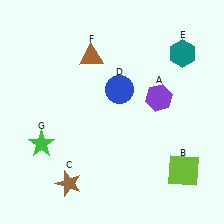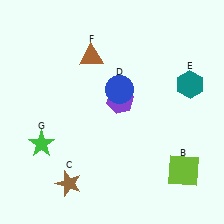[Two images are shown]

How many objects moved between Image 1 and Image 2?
2 objects moved between the two images.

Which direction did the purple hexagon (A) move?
The purple hexagon (A) moved left.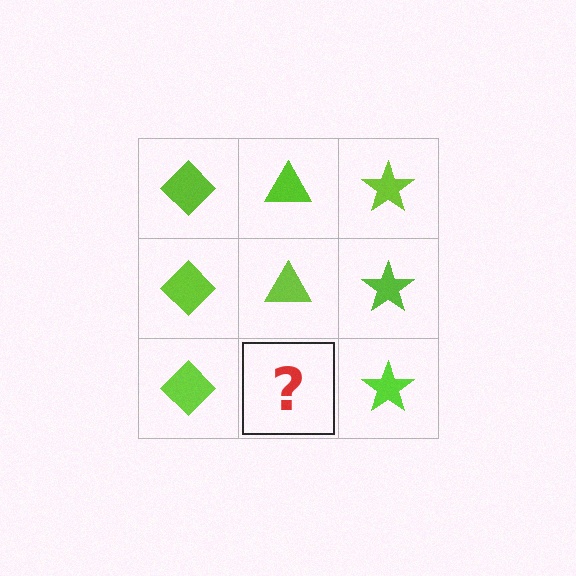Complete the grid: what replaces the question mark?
The question mark should be replaced with a lime triangle.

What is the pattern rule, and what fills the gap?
The rule is that each column has a consistent shape. The gap should be filled with a lime triangle.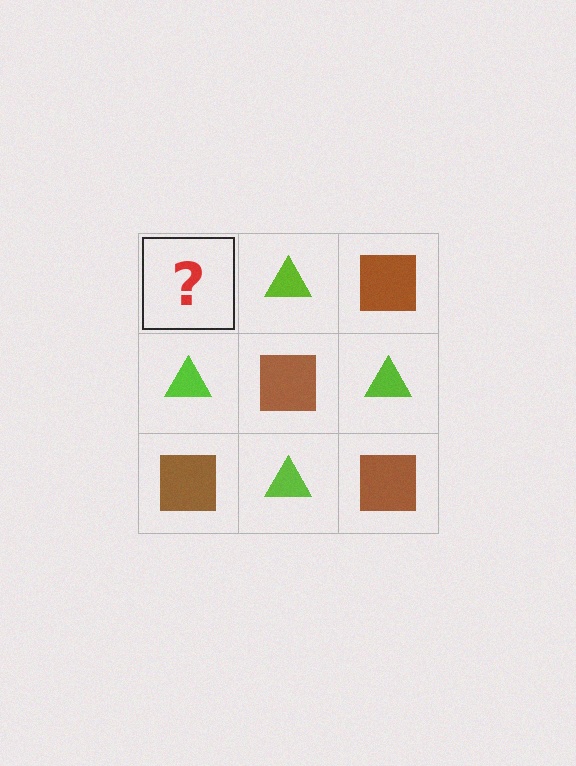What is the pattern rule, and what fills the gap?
The rule is that it alternates brown square and lime triangle in a checkerboard pattern. The gap should be filled with a brown square.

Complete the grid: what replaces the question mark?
The question mark should be replaced with a brown square.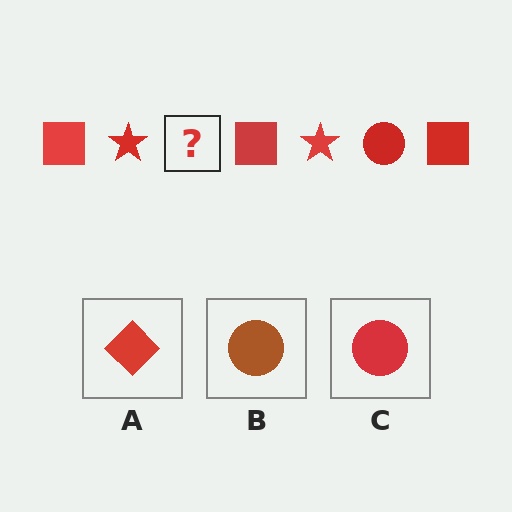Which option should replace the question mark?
Option C.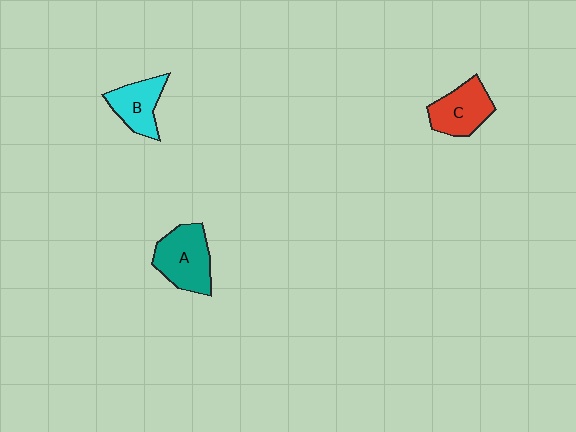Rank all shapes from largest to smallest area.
From largest to smallest: A (teal), C (red), B (cyan).